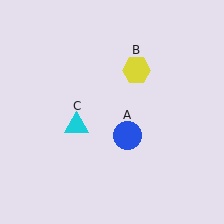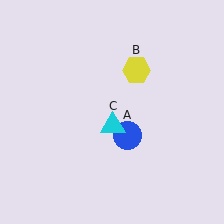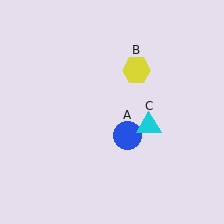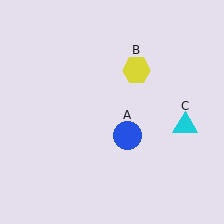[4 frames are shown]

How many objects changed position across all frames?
1 object changed position: cyan triangle (object C).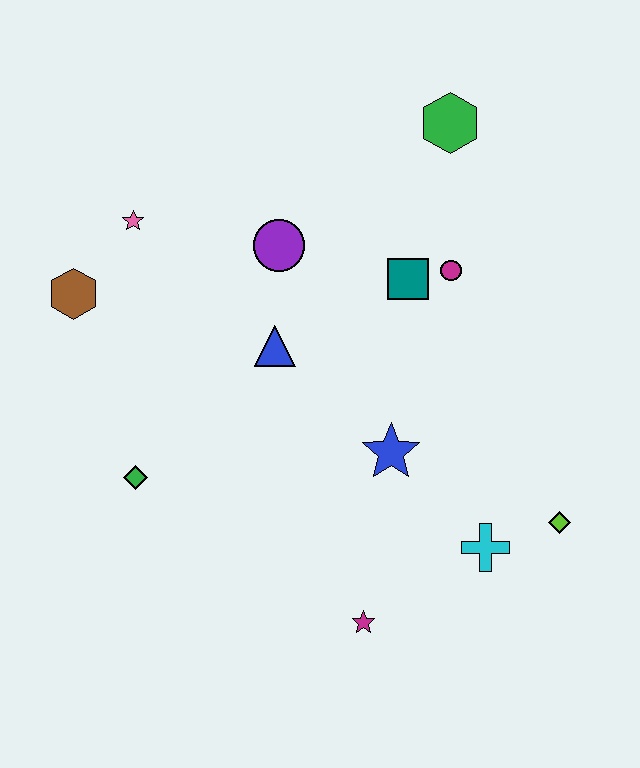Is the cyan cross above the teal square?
No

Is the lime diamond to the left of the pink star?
No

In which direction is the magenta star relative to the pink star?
The magenta star is below the pink star.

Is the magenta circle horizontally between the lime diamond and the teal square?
Yes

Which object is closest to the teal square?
The magenta circle is closest to the teal square.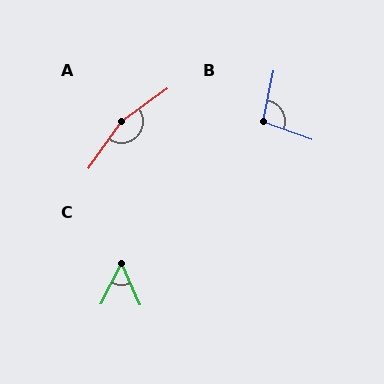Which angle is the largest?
A, at approximately 161 degrees.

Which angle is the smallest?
C, at approximately 51 degrees.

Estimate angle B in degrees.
Approximately 98 degrees.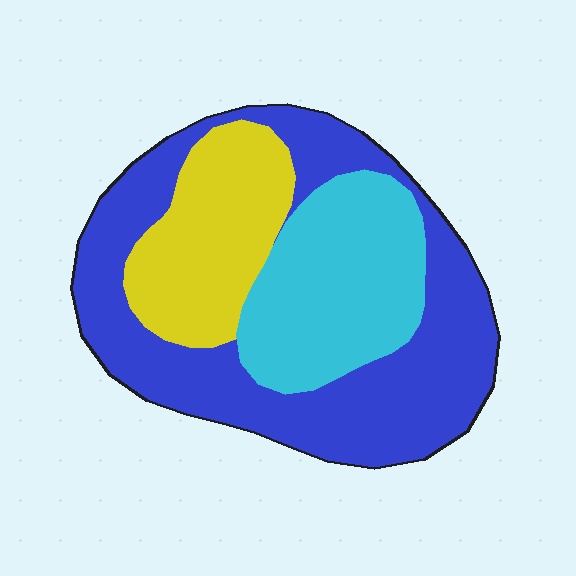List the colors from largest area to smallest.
From largest to smallest: blue, cyan, yellow.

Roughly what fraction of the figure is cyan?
Cyan covers 27% of the figure.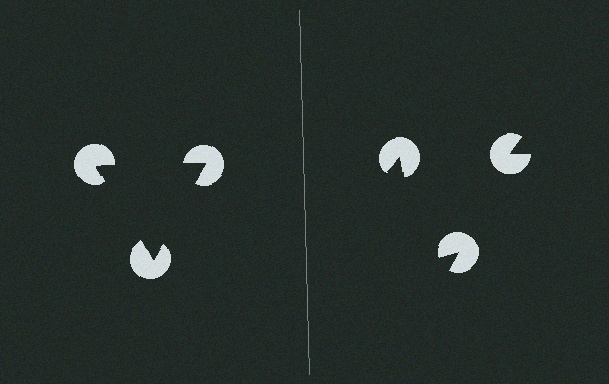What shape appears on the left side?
An illusory triangle.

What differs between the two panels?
The pac-man discs are positioned identically on both sides; only the wedge orientations differ. On the left they align to a triangle; on the right they are misaligned.